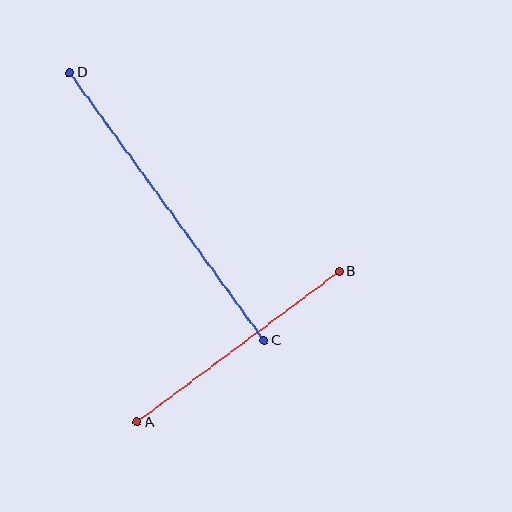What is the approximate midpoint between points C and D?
The midpoint is at approximately (167, 206) pixels.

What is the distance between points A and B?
The distance is approximately 252 pixels.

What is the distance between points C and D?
The distance is approximately 331 pixels.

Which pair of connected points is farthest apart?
Points C and D are farthest apart.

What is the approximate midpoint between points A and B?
The midpoint is at approximately (238, 347) pixels.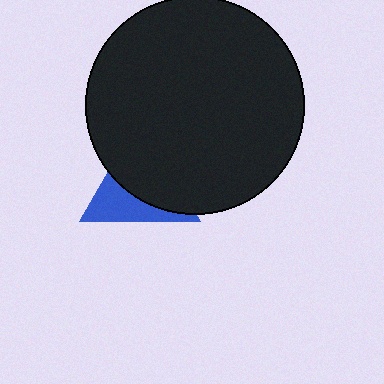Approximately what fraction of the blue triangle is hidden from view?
Roughly 62% of the blue triangle is hidden behind the black circle.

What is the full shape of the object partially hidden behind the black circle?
The partially hidden object is a blue triangle.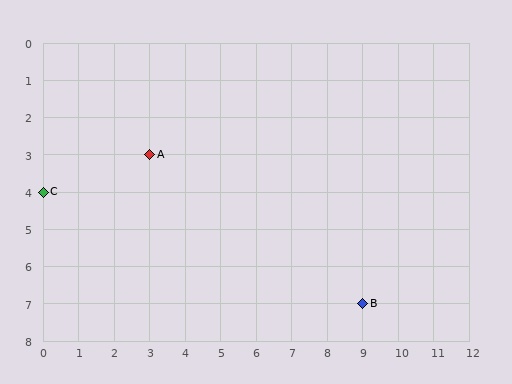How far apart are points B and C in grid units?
Points B and C are 9 columns and 3 rows apart (about 9.5 grid units diagonally).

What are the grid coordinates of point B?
Point B is at grid coordinates (9, 7).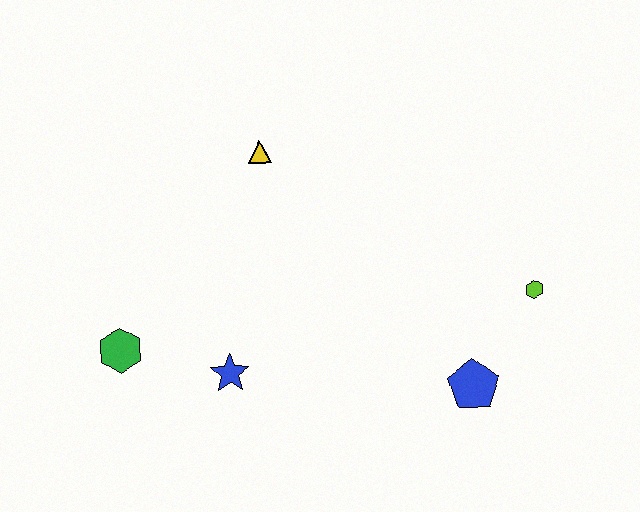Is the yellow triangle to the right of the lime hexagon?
No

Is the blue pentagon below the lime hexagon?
Yes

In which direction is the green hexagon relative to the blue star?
The green hexagon is to the left of the blue star.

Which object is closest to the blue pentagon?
The lime hexagon is closest to the blue pentagon.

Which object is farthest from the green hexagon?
The lime hexagon is farthest from the green hexagon.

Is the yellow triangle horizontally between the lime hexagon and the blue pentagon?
No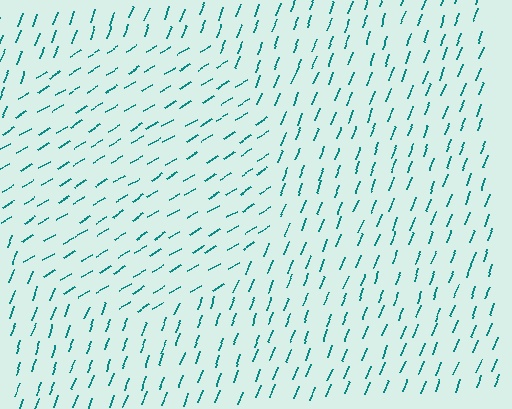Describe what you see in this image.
The image is filled with small teal line segments. A circle region in the image has lines oriented differently from the surrounding lines, creating a visible texture boundary.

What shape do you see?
I see a circle.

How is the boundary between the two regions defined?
The boundary is defined purely by a change in line orientation (approximately 39 degrees difference). All lines are the same color and thickness.